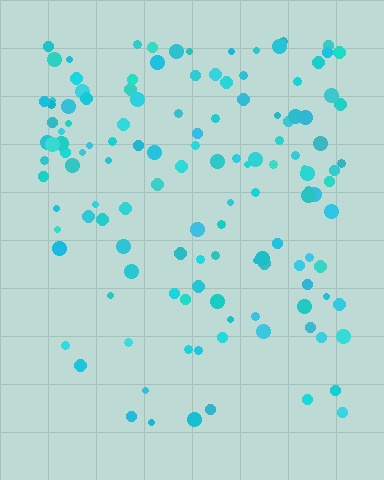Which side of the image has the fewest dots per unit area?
The bottom.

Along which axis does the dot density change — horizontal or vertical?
Vertical.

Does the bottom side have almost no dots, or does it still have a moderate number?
Still a moderate number, just noticeably fewer than the top.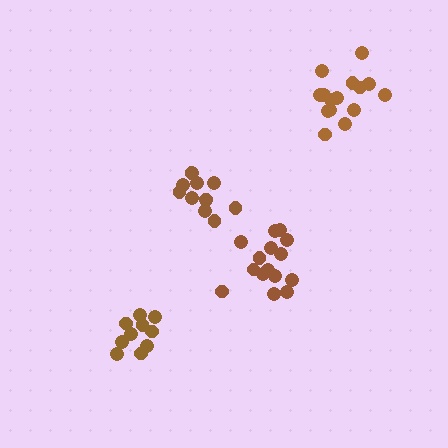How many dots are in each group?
Group 1: 15 dots, Group 2: 10 dots, Group 3: 12 dots, Group 4: 15 dots (52 total).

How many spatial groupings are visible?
There are 4 spatial groupings.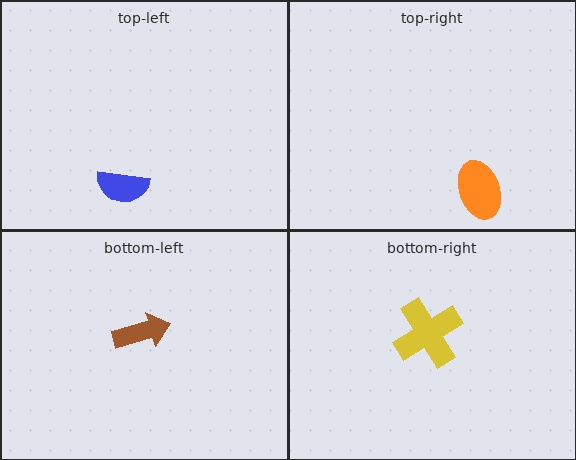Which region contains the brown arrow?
The bottom-left region.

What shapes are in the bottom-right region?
The yellow cross.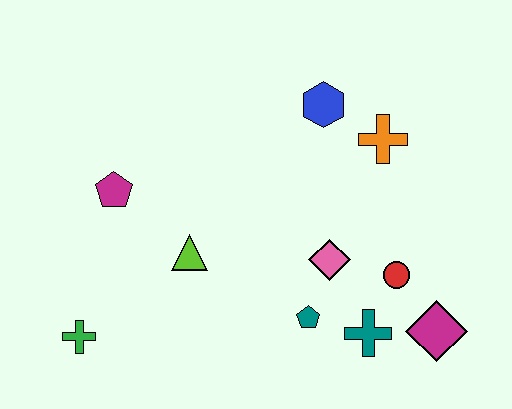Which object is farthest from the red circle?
The green cross is farthest from the red circle.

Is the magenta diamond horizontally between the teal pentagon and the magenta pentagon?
No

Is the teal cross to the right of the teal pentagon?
Yes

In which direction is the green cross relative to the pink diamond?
The green cross is to the left of the pink diamond.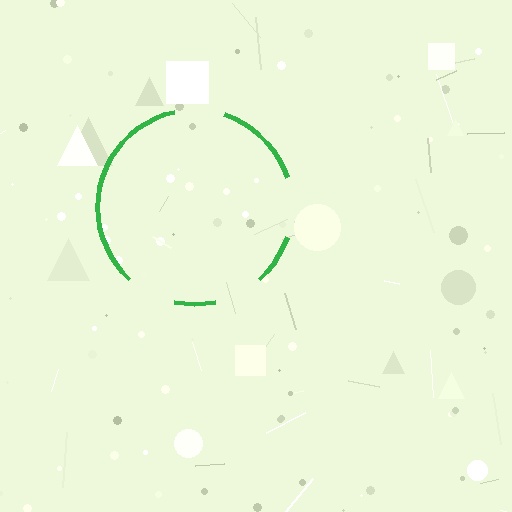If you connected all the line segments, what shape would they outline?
They would outline a circle.